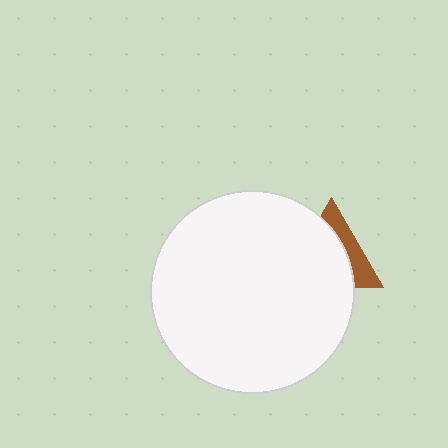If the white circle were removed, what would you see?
You would see the complete brown triangle.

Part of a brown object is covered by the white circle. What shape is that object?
It is a triangle.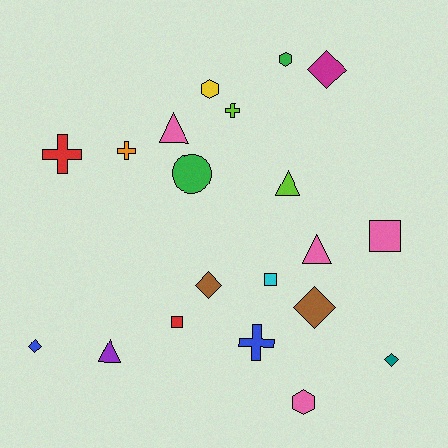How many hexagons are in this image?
There are 3 hexagons.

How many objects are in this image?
There are 20 objects.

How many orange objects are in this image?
There is 1 orange object.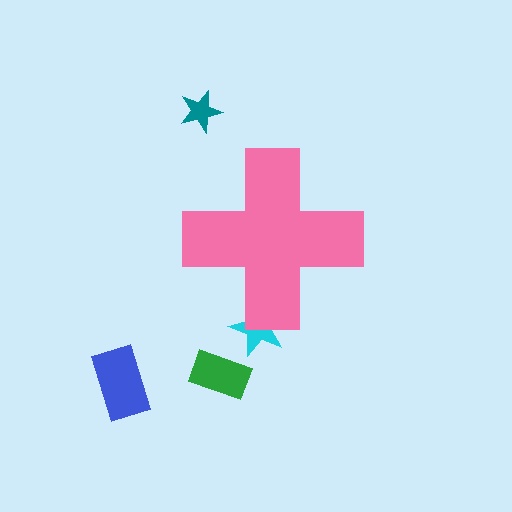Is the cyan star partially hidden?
Yes, the cyan star is partially hidden behind the pink cross.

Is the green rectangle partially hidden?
No, the green rectangle is fully visible.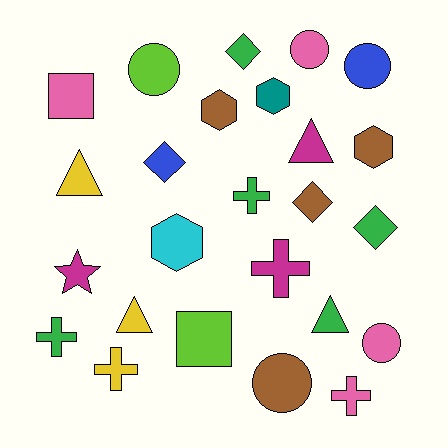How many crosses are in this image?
There are 5 crosses.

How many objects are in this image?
There are 25 objects.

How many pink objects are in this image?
There are 4 pink objects.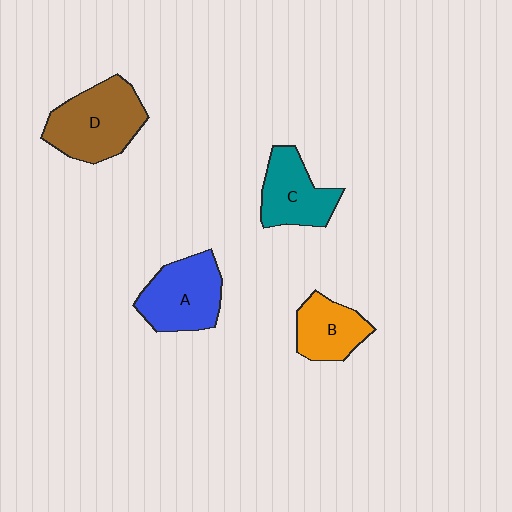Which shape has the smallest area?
Shape B (orange).